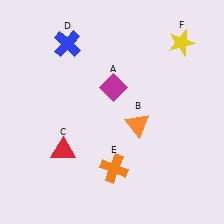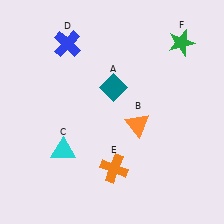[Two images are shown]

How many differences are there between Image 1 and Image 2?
There are 3 differences between the two images.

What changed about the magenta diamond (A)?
In Image 1, A is magenta. In Image 2, it changed to teal.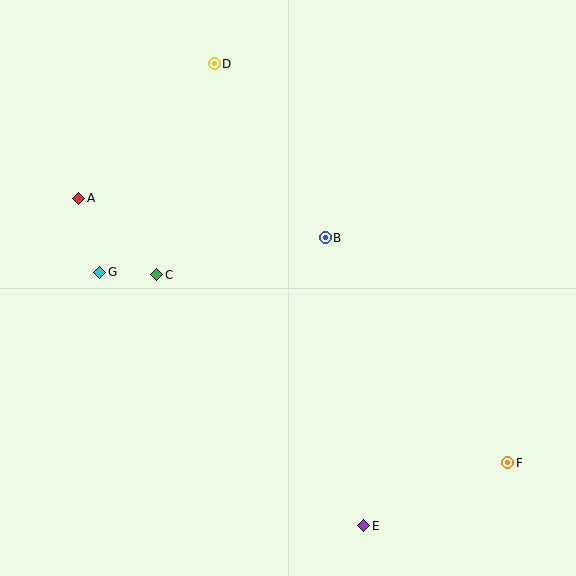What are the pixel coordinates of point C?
Point C is at (157, 275).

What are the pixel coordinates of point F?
Point F is at (508, 463).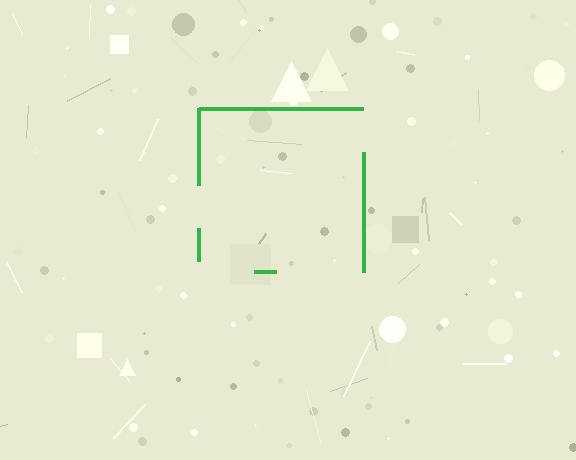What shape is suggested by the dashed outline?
The dashed outline suggests a square.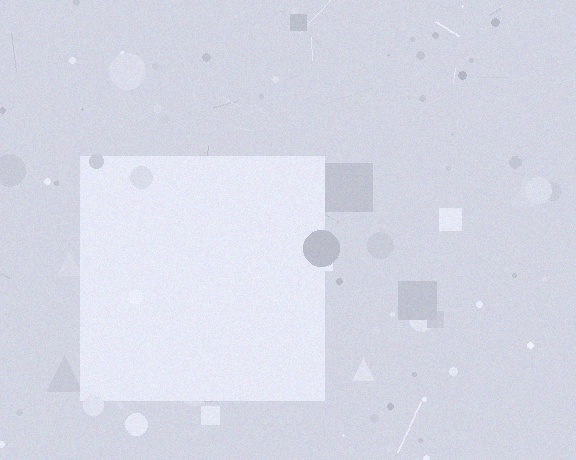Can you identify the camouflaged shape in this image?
The camouflaged shape is a square.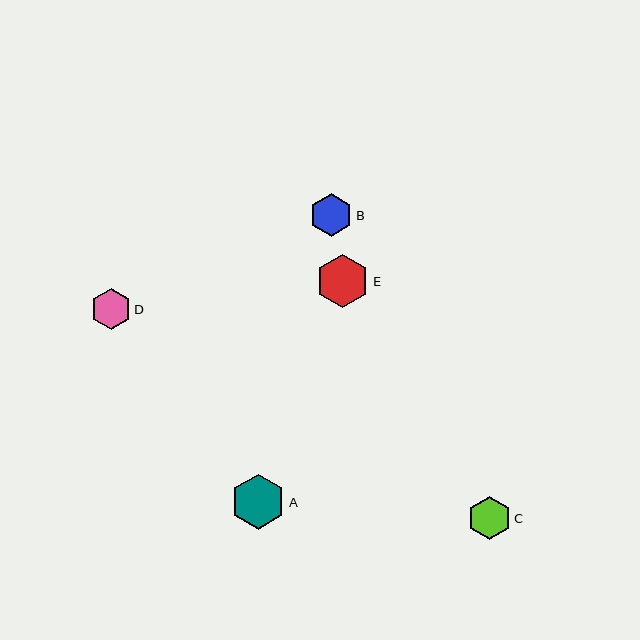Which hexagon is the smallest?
Hexagon D is the smallest with a size of approximately 40 pixels.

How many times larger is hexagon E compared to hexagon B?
Hexagon E is approximately 1.2 times the size of hexagon B.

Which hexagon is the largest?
Hexagon A is the largest with a size of approximately 55 pixels.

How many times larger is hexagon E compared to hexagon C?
Hexagon E is approximately 1.2 times the size of hexagon C.